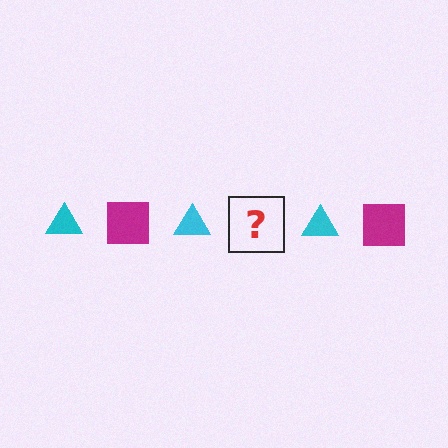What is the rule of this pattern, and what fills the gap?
The rule is that the pattern alternates between cyan triangle and magenta square. The gap should be filled with a magenta square.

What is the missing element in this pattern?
The missing element is a magenta square.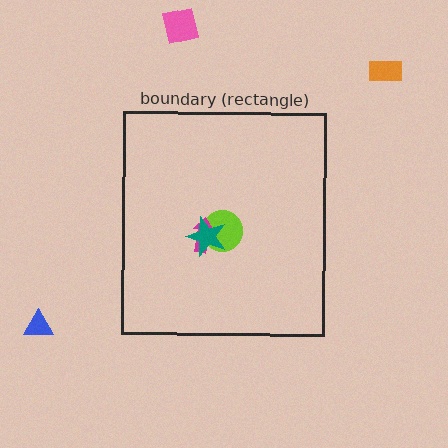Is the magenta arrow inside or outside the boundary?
Inside.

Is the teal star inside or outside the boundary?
Inside.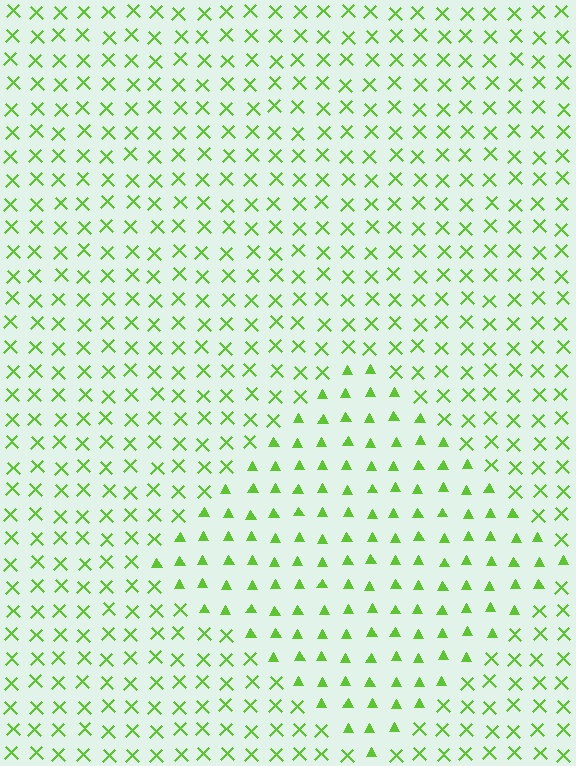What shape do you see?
I see a diamond.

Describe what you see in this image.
The image is filled with small lime elements arranged in a uniform grid. A diamond-shaped region contains triangles, while the surrounding area contains X marks. The boundary is defined purely by the change in element shape.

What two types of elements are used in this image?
The image uses triangles inside the diamond region and X marks outside it.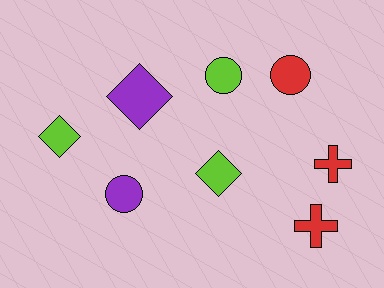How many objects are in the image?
There are 8 objects.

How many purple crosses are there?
There are no purple crosses.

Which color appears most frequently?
Red, with 3 objects.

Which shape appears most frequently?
Circle, with 3 objects.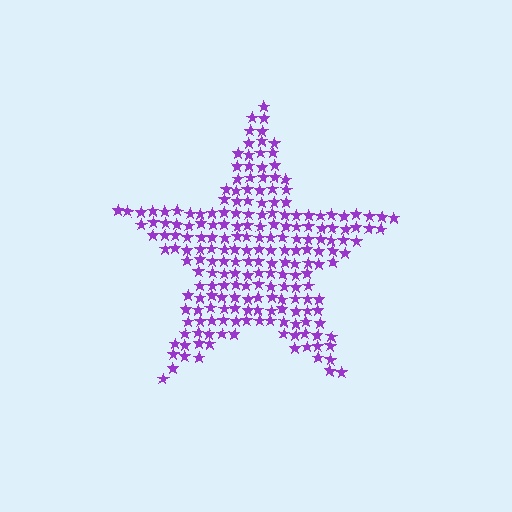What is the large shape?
The large shape is a star.